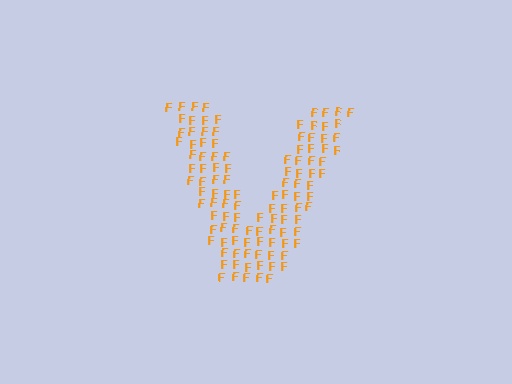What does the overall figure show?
The overall figure shows the letter V.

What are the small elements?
The small elements are letter F's.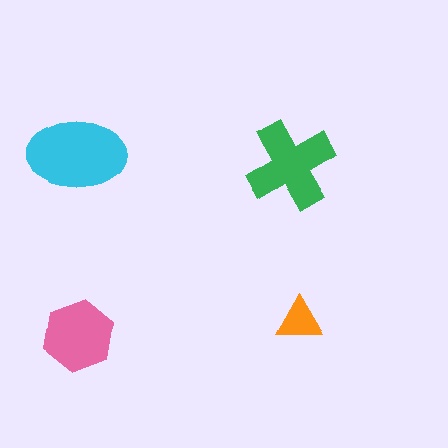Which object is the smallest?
The orange triangle.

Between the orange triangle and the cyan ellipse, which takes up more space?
The cyan ellipse.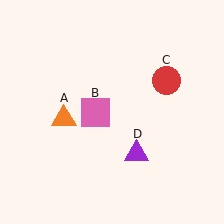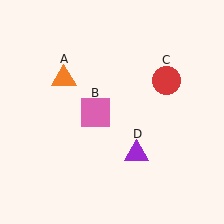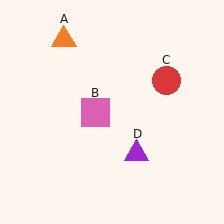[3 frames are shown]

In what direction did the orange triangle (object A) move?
The orange triangle (object A) moved up.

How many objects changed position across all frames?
1 object changed position: orange triangle (object A).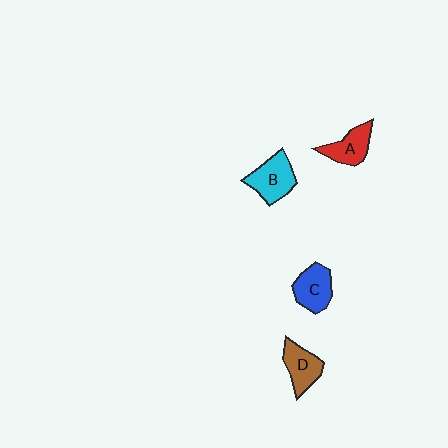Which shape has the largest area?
Shape B (cyan).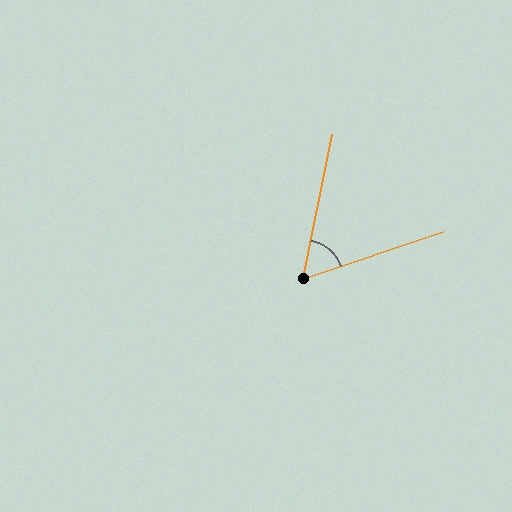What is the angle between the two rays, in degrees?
Approximately 60 degrees.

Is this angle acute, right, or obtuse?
It is acute.